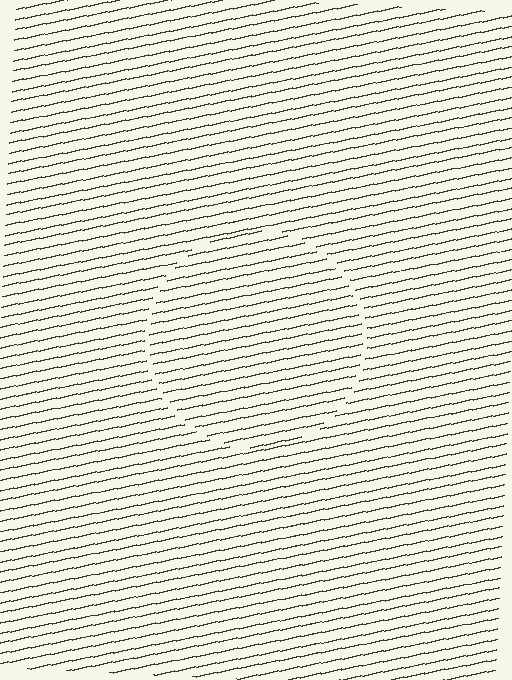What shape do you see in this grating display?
An illusory circle. The interior of the shape contains the same grating, shifted by half a period — the contour is defined by the phase discontinuity where line-ends from the inner and outer gratings abut.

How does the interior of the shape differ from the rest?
The interior of the shape contains the same grating, shifted by half a period — the contour is defined by the phase discontinuity where line-ends from the inner and outer gratings abut.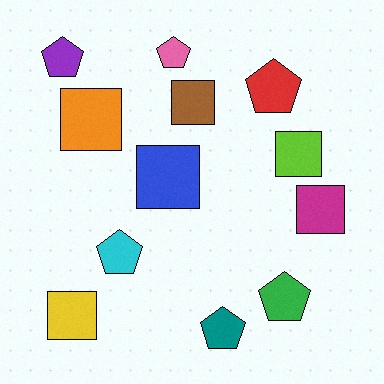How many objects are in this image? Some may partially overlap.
There are 12 objects.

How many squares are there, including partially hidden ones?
There are 6 squares.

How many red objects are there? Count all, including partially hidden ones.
There is 1 red object.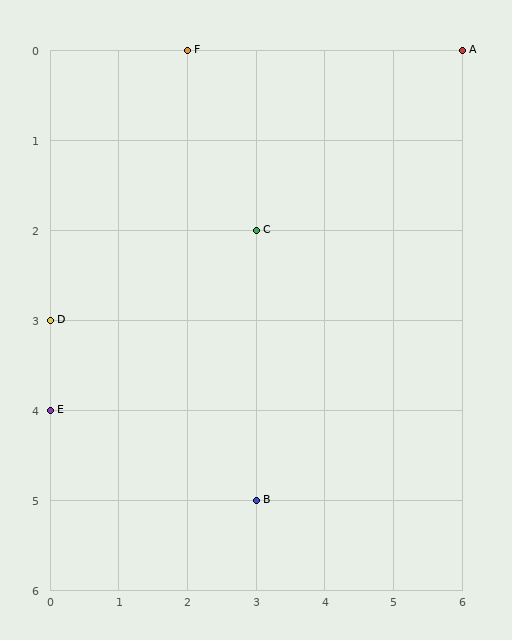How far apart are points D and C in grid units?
Points D and C are 3 columns and 1 row apart (about 3.2 grid units diagonally).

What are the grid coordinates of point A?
Point A is at grid coordinates (6, 0).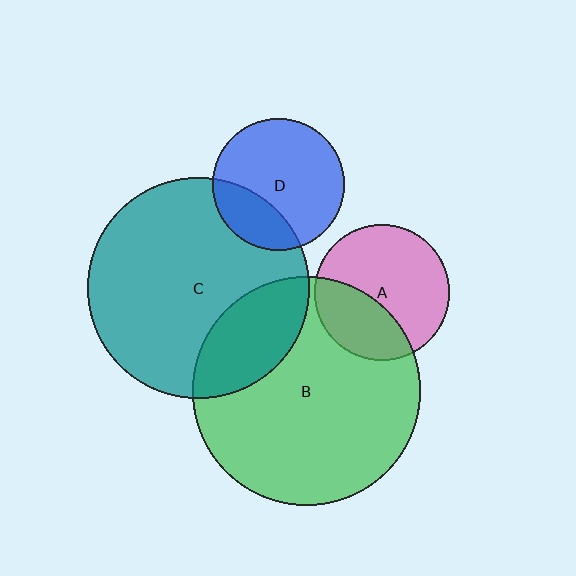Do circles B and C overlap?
Yes.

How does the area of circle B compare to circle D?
Approximately 3.0 times.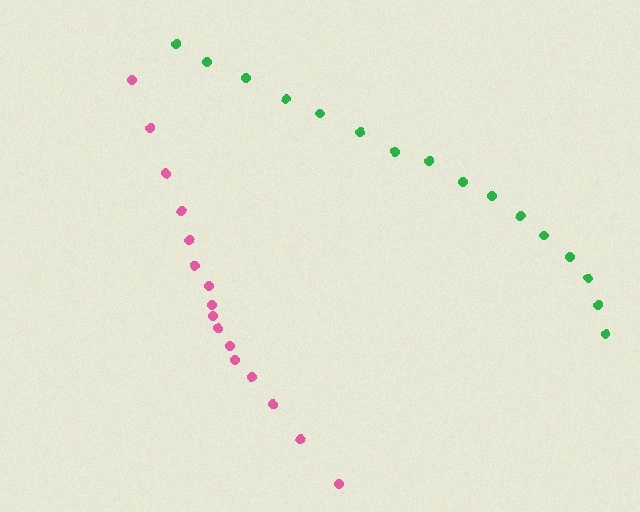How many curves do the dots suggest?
There are 2 distinct paths.